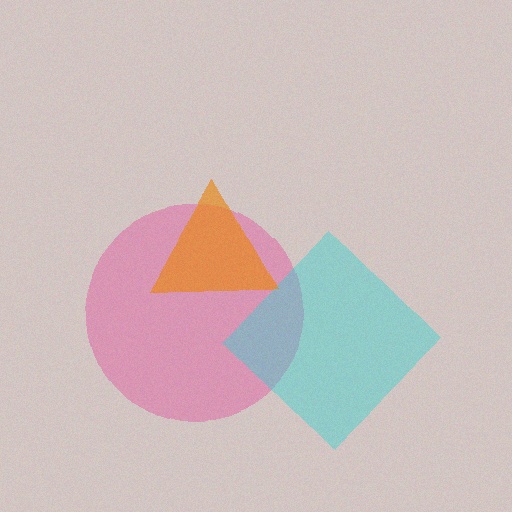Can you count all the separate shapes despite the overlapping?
Yes, there are 3 separate shapes.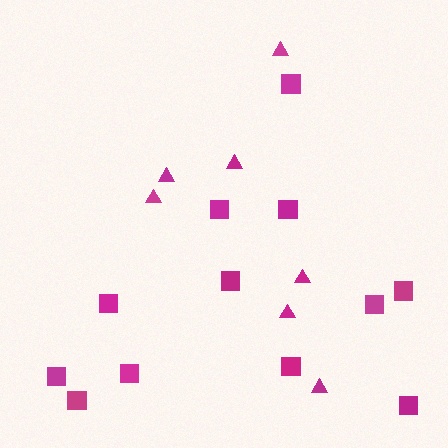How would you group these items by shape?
There are 2 groups: one group of squares (12) and one group of triangles (7).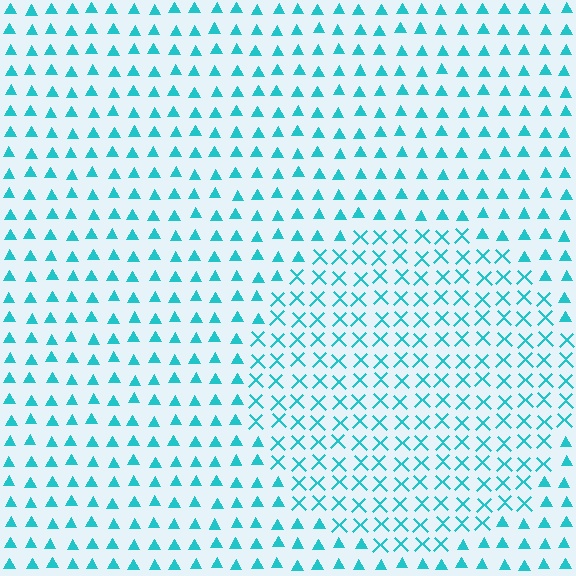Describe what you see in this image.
The image is filled with small cyan elements arranged in a uniform grid. A circle-shaped region contains X marks, while the surrounding area contains triangles. The boundary is defined purely by the change in element shape.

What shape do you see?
I see a circle.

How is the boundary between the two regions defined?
The boundary is defined by a change in element shape: X marks inside vs. triangles outside. All elements share the same color and spacing.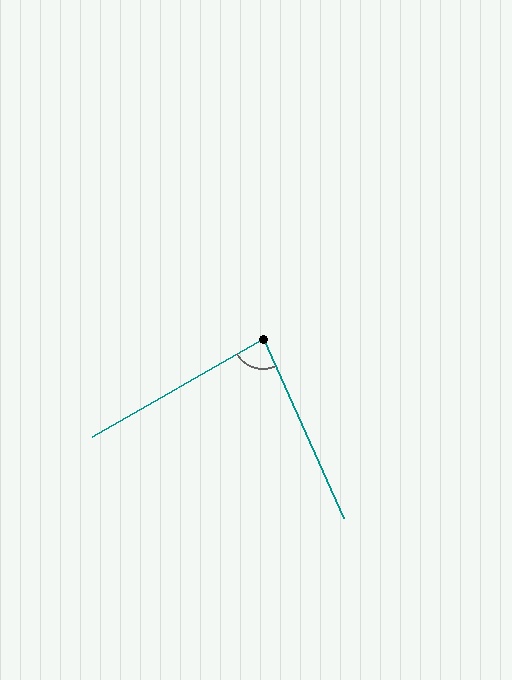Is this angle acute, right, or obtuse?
It is acute.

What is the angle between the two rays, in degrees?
Approximately 84 degrees.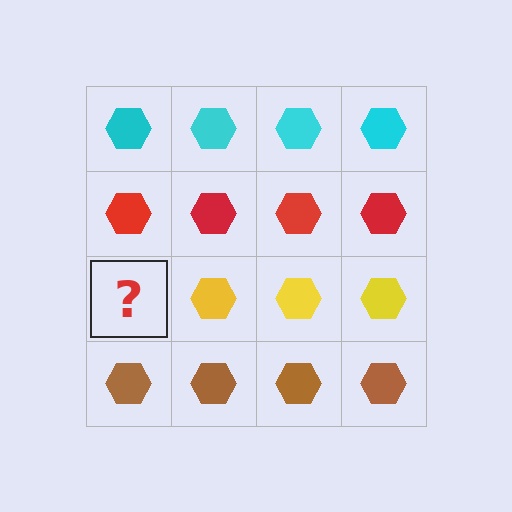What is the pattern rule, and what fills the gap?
The rule is that each row has a consistent color. The gap should be filled with a yellow hexagon.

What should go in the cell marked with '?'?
The missing cell should contain a yellow hexagon.